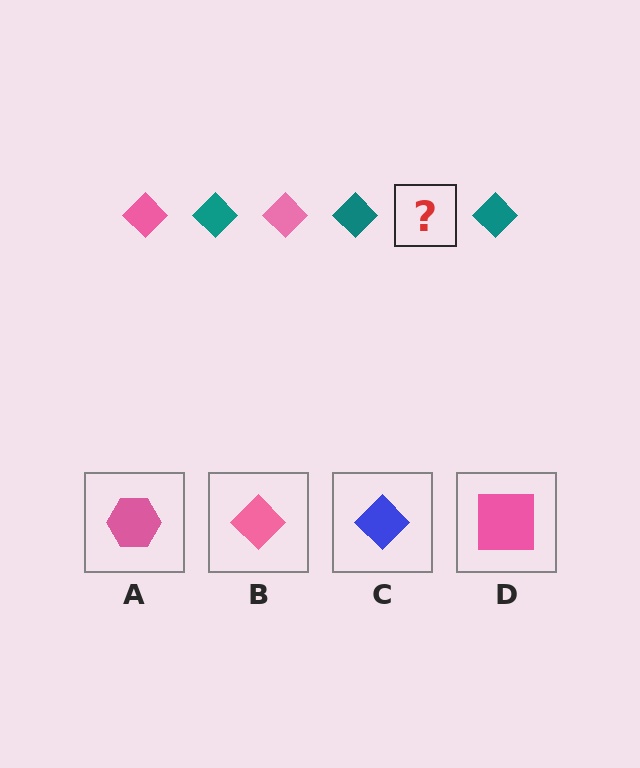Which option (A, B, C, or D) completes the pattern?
B.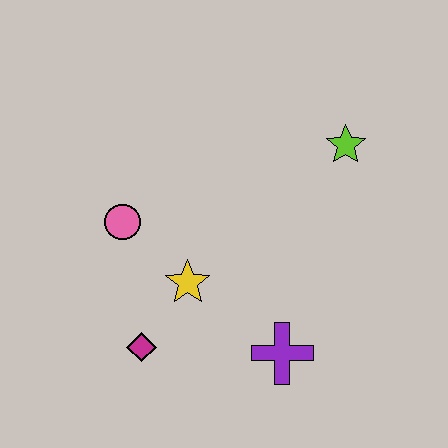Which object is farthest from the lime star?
The magenta diamond is farthest from the lime star.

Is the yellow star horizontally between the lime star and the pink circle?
Yes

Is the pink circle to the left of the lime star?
Yes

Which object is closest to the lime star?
The yellow star is closest to the lime star.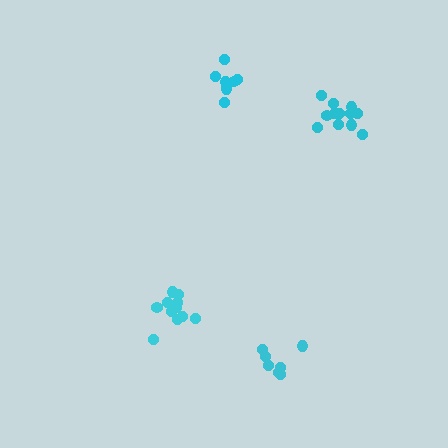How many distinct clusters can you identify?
There are 4 distinct clusters.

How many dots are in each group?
Group 1: 8 dots, Group 2: 12 dots, Group 3: 7 dots, Group 4: 12 dots (39 total).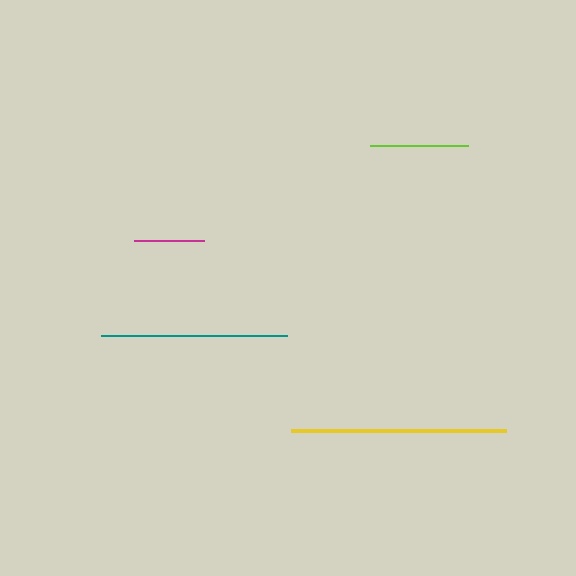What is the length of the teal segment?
The teal segment is approximately 186 pixels long.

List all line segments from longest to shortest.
From longest to shortest: yellow, teal, lime, magenta.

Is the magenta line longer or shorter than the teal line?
The teal line is longer than the magenta line.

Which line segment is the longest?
The yellow line is the longest at approximately 215 pixels.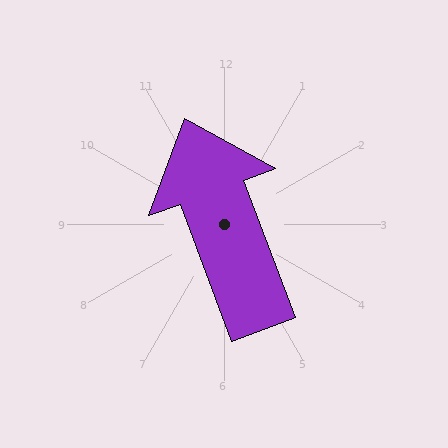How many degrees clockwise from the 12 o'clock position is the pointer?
Approximately 339 degrees.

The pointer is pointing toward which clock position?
Roughly 11 o'clock.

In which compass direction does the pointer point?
North.